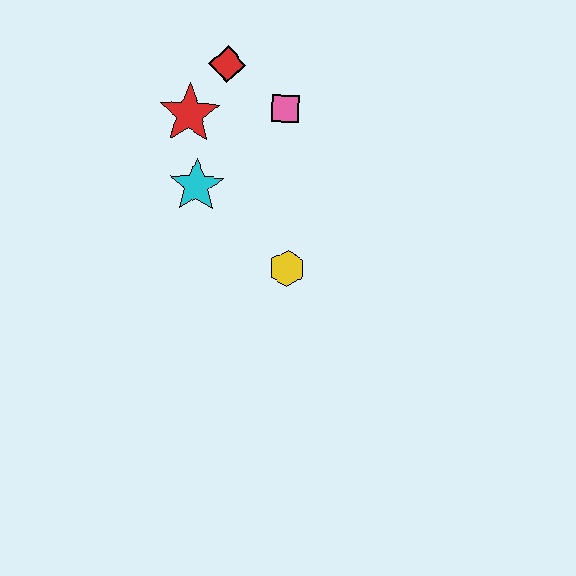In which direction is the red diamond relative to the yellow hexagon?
The red diamond is above the yellow hexagon.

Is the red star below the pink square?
Yes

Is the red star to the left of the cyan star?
Yes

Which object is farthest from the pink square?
The yellow hexagon is farthest from the pink square.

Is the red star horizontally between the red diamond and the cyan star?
No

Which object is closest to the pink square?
The red diamond is closest to the pink square.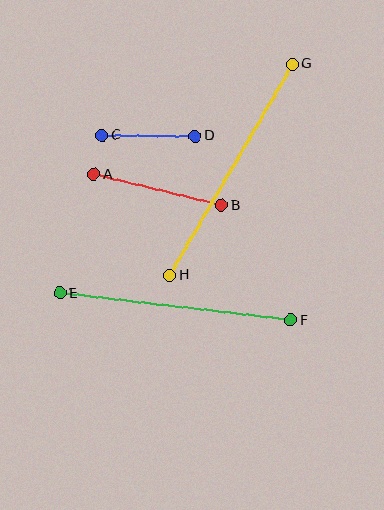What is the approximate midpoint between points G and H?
The midpoint is at approximately (231, 170) pixels.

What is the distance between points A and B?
The distance is approximately 131 pixels.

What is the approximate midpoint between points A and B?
The midpoint is at approximately (158, 190) pixels.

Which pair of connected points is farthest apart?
Points G and H are farthest apart.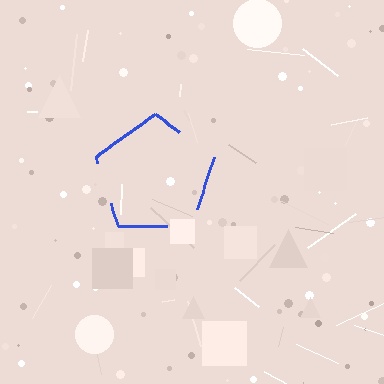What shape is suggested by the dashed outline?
The dashed outline suggests a pentagon.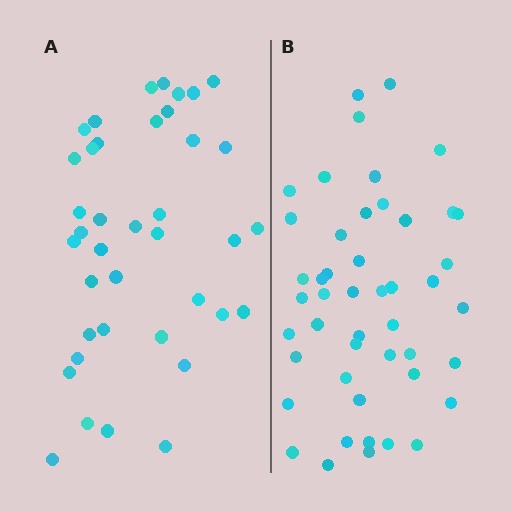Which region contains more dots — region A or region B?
Region B (the right region) has more dots.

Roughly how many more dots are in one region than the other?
Region B has roughly 8 or so more dots than region A.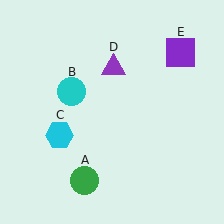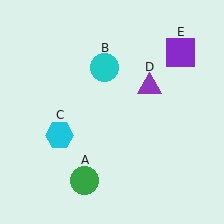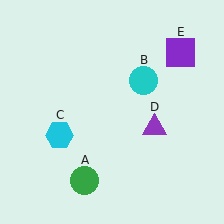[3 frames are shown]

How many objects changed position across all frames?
2 objects changed position: cyan circle (object B), purple triangle (object D).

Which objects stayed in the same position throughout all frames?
Green circle (object A) and cyan hexagon (object C) and purple square (object E) remained stationary.